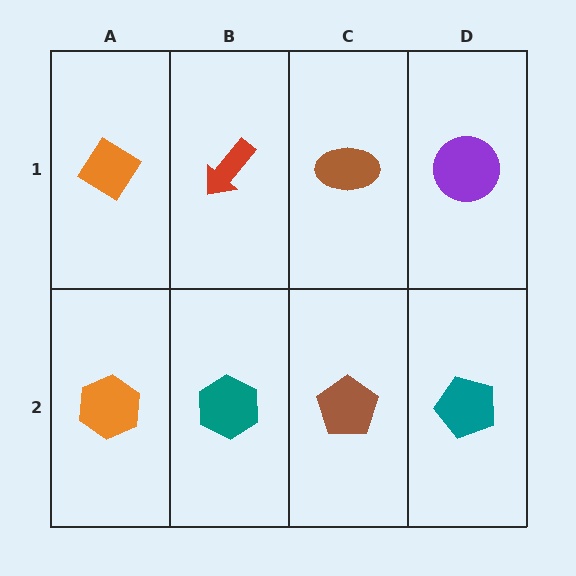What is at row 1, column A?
An orange diamond.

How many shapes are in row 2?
4 shapes.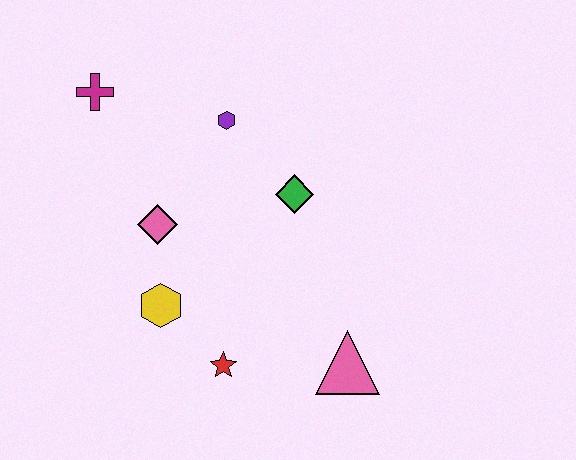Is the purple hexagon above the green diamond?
Yes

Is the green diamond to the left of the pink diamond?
No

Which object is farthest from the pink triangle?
The magenta cross is farthest from the pink triangle.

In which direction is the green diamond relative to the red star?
The green diamond is above the red star.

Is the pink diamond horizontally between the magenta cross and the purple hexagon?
Yes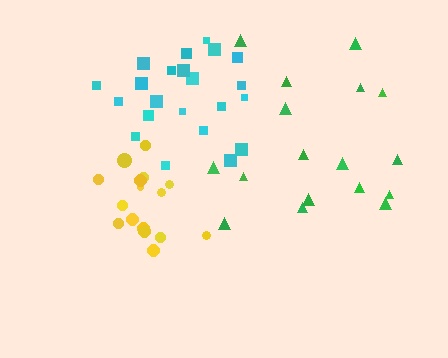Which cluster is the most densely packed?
Yellow.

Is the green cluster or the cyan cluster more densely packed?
Cyan.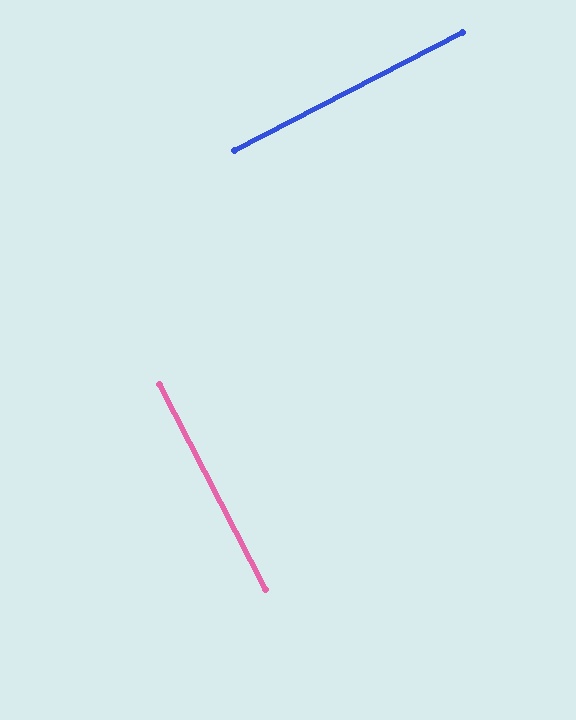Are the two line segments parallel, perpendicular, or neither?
Perpendicular — they meet at approximately 90°.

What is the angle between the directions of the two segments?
Approximately 90 degrees.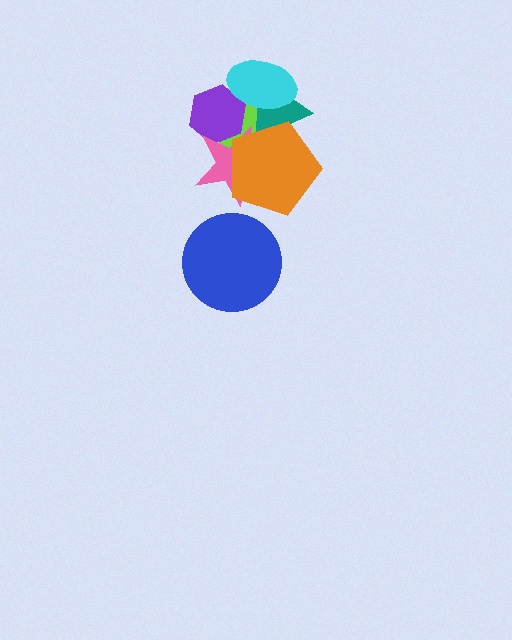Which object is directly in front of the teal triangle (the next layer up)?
The purple hexagon is directly in front of the teal triangle.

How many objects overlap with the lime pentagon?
5 objects overlap with the lime pentagon.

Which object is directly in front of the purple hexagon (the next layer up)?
The pink star is directly in front of the purple hexagon.